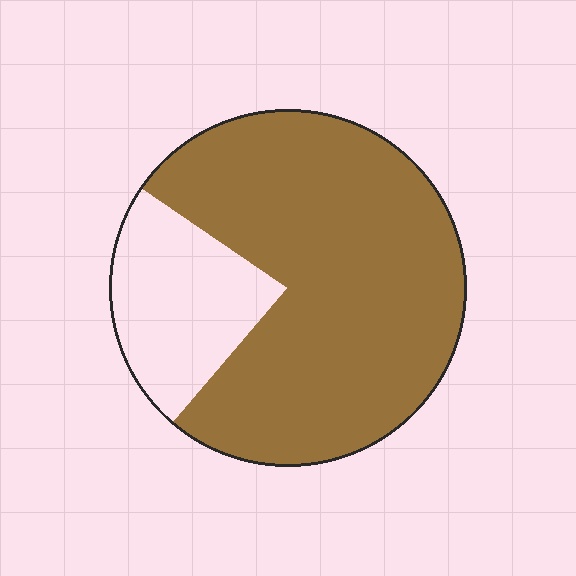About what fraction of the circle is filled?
About three quarters (3/4).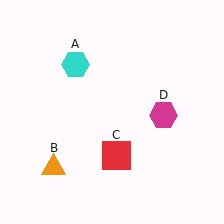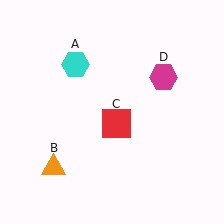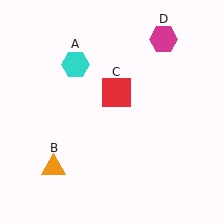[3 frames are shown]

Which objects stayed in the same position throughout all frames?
Cyan hexagon (object A) and orange triangle (object B) remained stationary.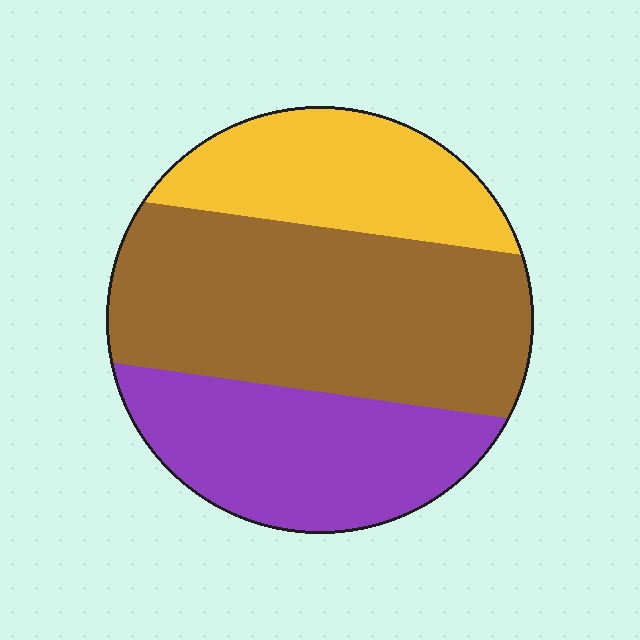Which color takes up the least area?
Yellow, at roughly 25%.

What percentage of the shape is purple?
Purple covers 29% of the shape.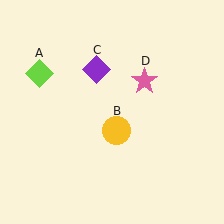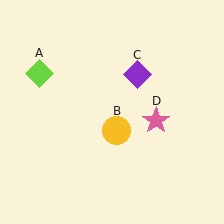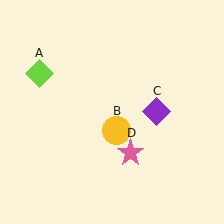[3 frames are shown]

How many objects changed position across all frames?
2 objects changed position: purple diamond (object C), pink star (object D).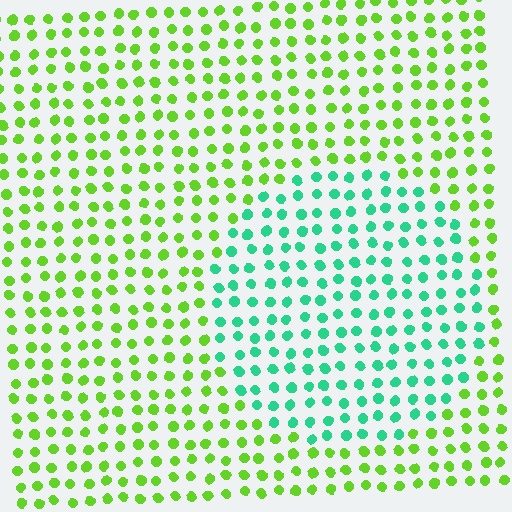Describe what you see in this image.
The image is filled with small lime elements in a uniform arrangement. A circle-shaped region is visible where the elements are tinted to a slightly different hue, forming a subtle color boundary.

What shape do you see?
I see a circle.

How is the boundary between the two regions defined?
The boundary is defined purely by a slight shift in hue (about 56 degrees). Spacing, size, and orientation are identical on both sides.